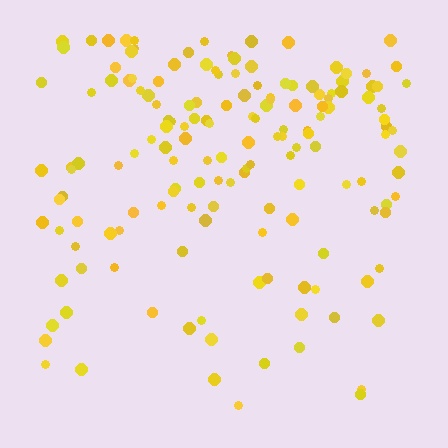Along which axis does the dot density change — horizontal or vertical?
Vertical.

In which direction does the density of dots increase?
From bottom to top, with the top side densest.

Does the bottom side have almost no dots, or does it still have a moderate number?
Still a moderate number, just noticeably fewer than the top.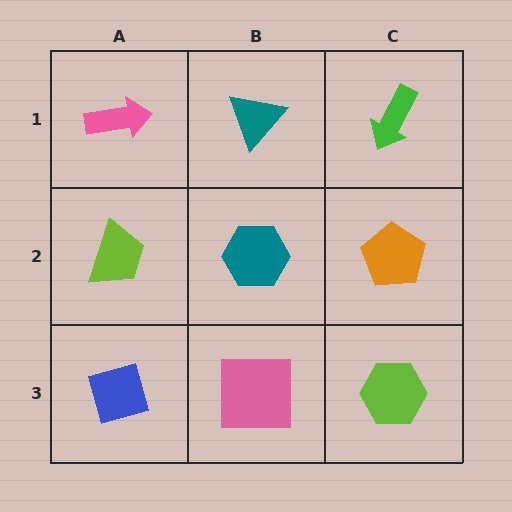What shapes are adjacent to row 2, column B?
A teal triangle (row 1, column B), a pink square (row 3, column B), a lime trapezoid (row 2, column A), an orange pentagon (row 2, column C).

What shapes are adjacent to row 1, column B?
A teal hexagon (row 2, column B), a pink arrow (row 1, column A), a green arrow (row 1, column C).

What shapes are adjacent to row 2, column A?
A pink arrow (row 1, column A), a blue diamond (row 3, column A), a teal hexagon (row 2, column B).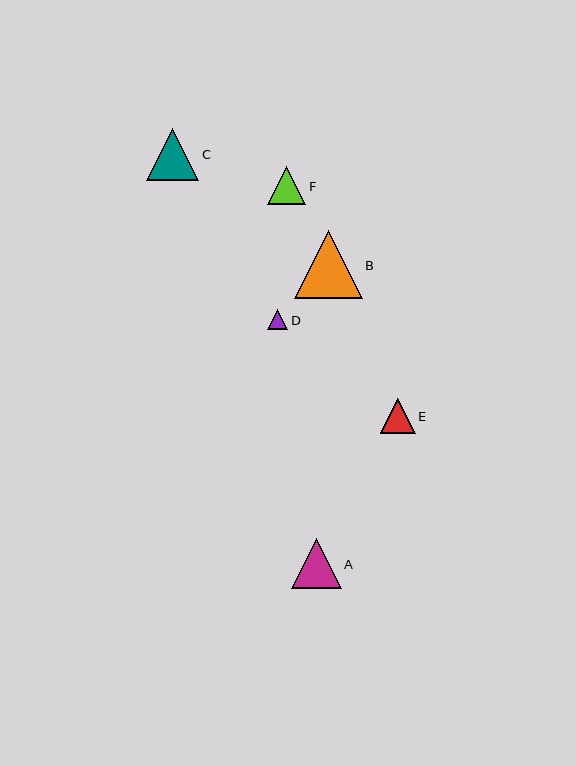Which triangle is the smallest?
Triangle D is the smallest with a size of approximately 21 pixels.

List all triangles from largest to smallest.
From largest to smallest: B, C, A, F, E, D.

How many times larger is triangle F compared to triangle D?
Triangle F is approximately 1.8 times the size of triangle D.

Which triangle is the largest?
Triangle B is the largest with a size of approximately 67 pixels.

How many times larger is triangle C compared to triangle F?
Triangle C is approximately 1.4 times the size of triangle F.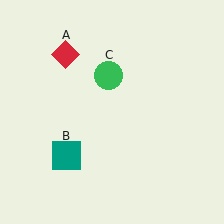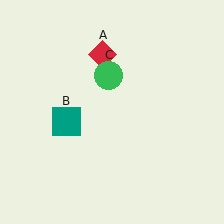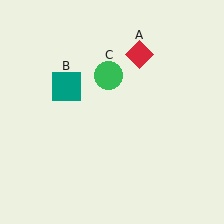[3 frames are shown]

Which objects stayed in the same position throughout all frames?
Green circle (object C) remained stationary.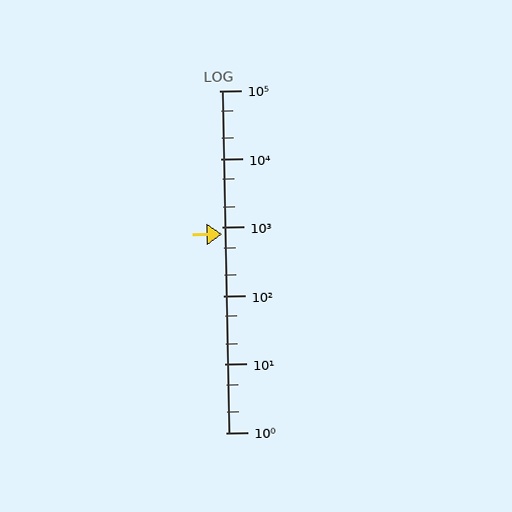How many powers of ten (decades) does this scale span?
The scale spans 5 decades, from 1 to 100000.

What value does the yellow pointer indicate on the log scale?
The pointer indicates approximately 810.